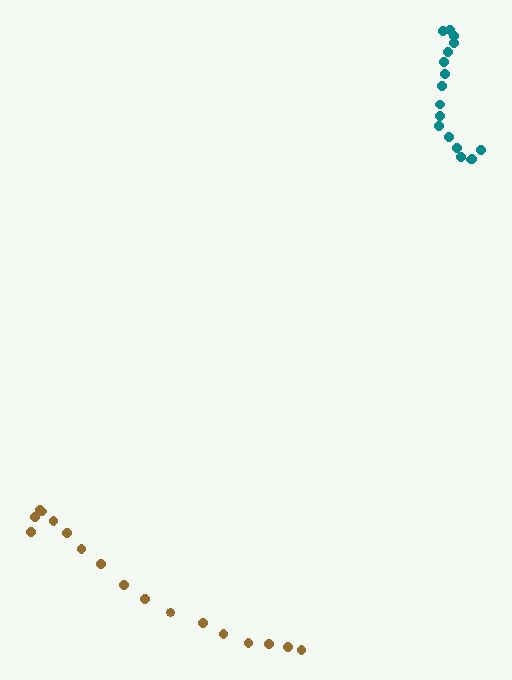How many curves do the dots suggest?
There are 2 distinct paths.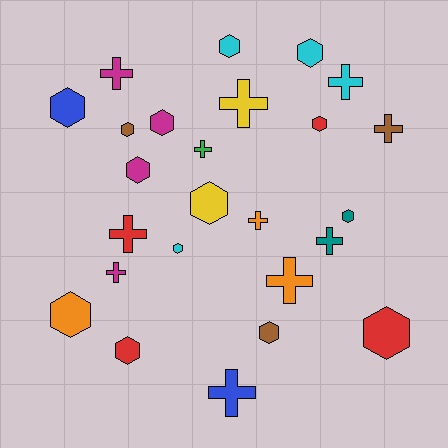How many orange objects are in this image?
There are 3 orange objects.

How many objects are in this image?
There are 25 objects.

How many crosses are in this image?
There are 11 crosses.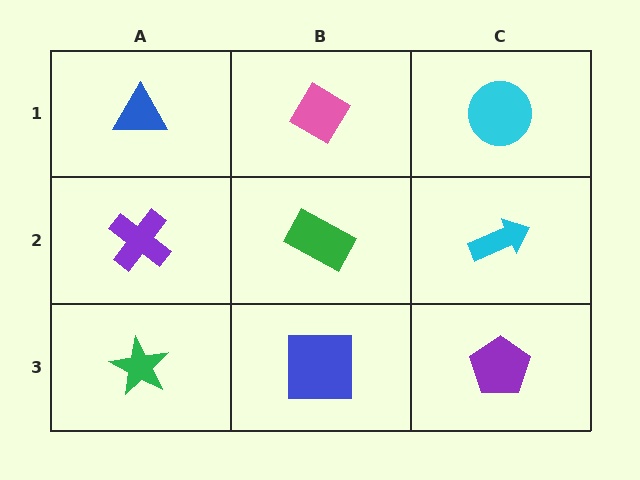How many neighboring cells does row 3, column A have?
2.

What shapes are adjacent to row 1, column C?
A cyan arrow (row 2, column C), a pink diamond (row 1, column B).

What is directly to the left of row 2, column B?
A purple cross.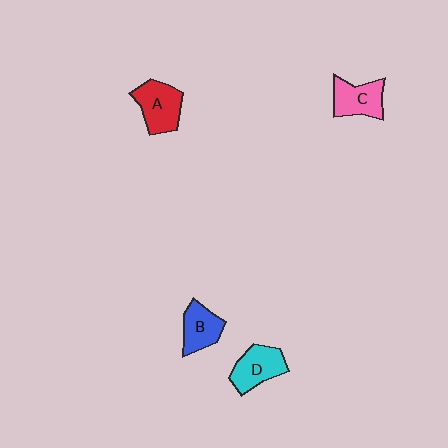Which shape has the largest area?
Shape A (red).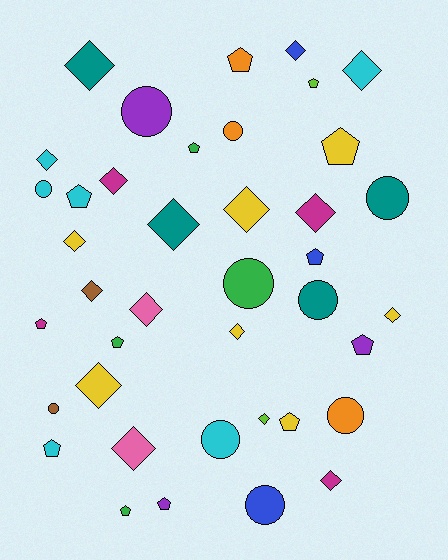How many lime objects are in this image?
There are 2 lime objects.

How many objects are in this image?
There are 40 objects.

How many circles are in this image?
There are 10 circles.